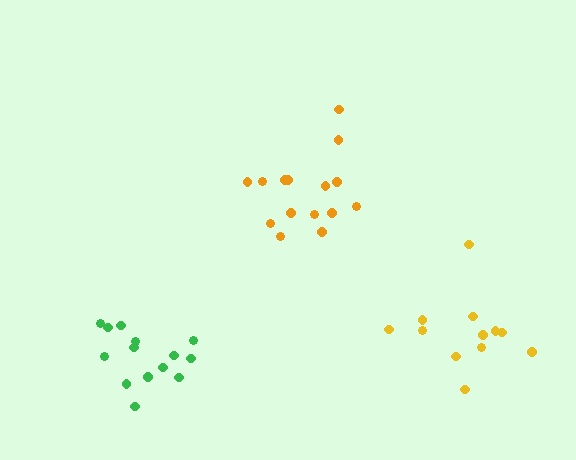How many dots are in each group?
Group 1: 12 dots, Group 2: 15 dots, Group 3: 14 dots (41 total).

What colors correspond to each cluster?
The clusters are colored: yellow, orange, green.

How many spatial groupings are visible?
There are 3 spatial groupings.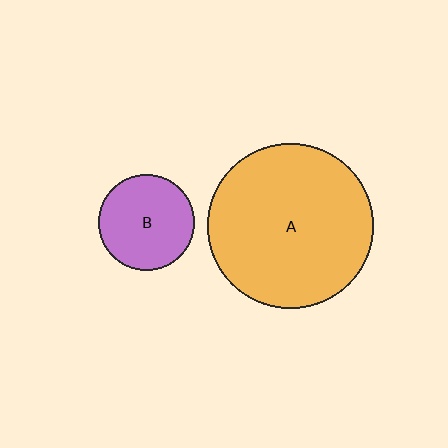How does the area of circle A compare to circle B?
Approximately 3.0 times.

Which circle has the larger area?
Circle A (orange).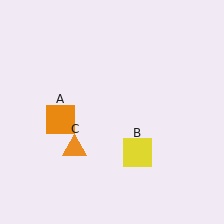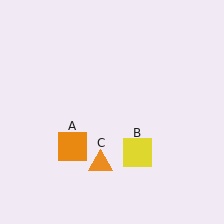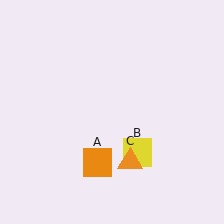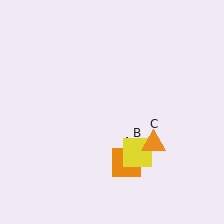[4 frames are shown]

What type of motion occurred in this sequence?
The orange square (object A), orange triangle (object C) rotated counterclockwise around the center of the scene.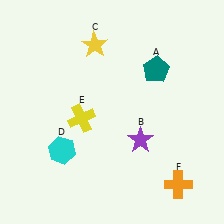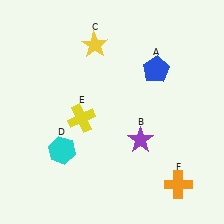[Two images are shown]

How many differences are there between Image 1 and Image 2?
There is 1 difference between the two images.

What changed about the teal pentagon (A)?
In Image 1, A is teal. In Image 2, it changed to blue.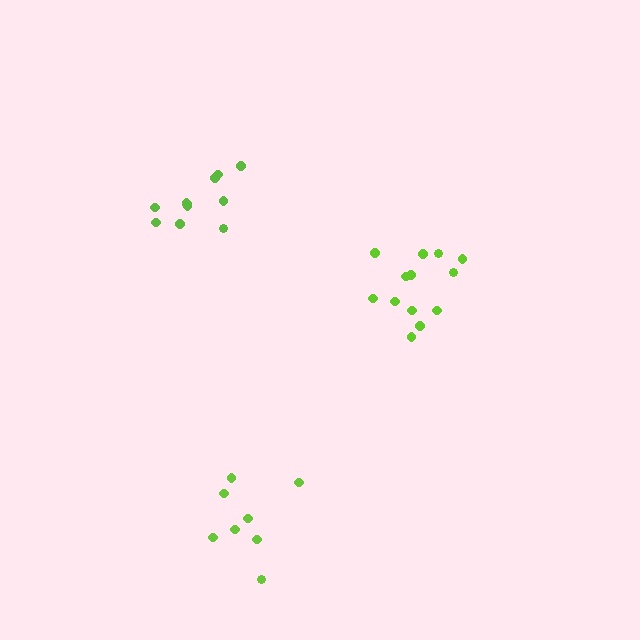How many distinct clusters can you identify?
There are 3 distinct clusters.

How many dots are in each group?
Group 1: 11 dots, Group 2: 13 dots, Group 3: 8 dots (32 total).